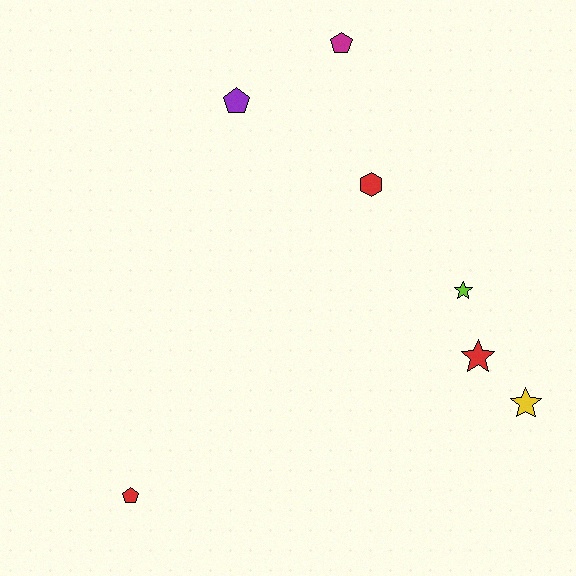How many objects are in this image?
There are 7 objects.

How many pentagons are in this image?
There are 3 pentagons.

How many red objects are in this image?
There are 3 red objects.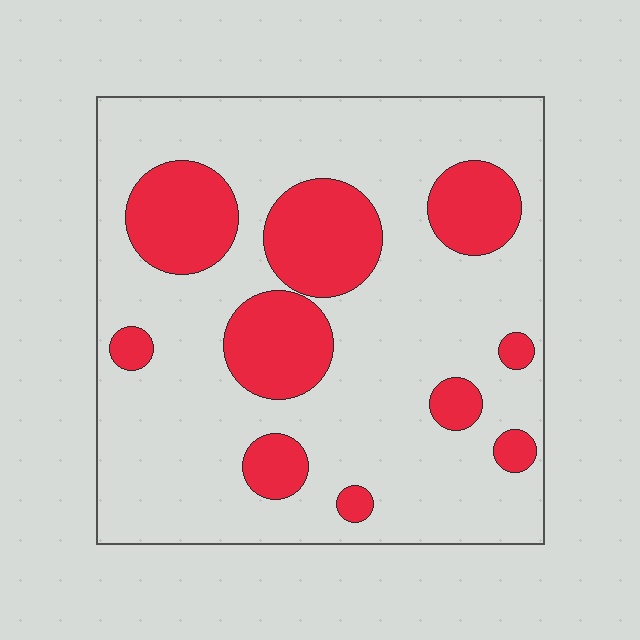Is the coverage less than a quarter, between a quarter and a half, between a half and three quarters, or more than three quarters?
Less than a quarter.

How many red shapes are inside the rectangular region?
10.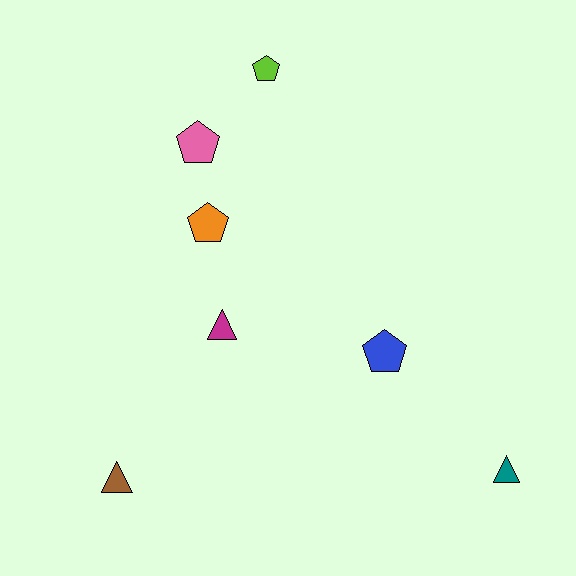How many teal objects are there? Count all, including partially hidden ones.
There is 1 teal object.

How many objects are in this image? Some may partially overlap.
There are 7 objects.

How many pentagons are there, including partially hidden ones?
There are 4 pentagons.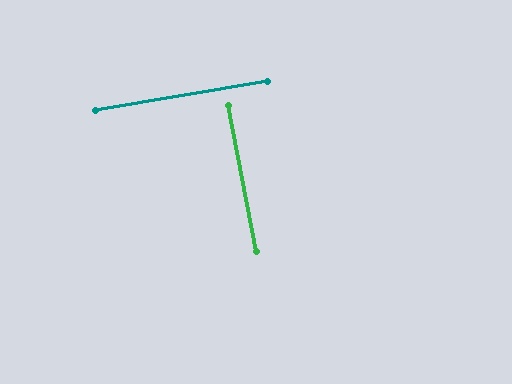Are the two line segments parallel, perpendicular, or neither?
Perpendicular — they meet at approximately 89°.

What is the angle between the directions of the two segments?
Approximately 89 degrees.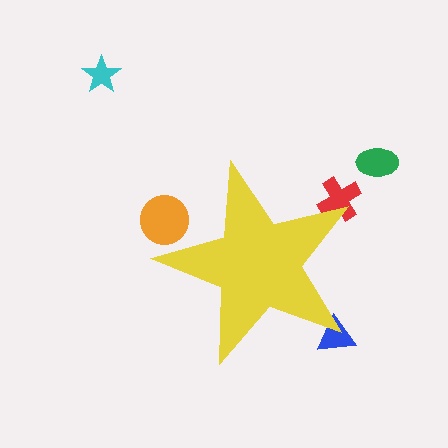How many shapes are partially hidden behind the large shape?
3 shapes are partially hidden.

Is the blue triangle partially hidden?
Yes, the blue triangle is partially hidden behind the yellow star.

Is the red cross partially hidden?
Yes, the red cross is partially hidden behind the yellow star.